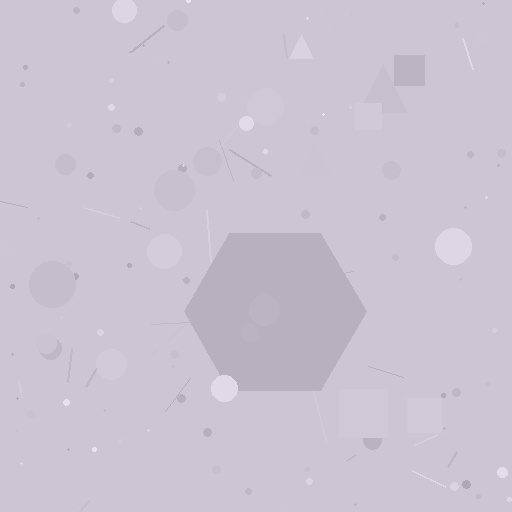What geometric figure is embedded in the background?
A hexagon is embedded in the background.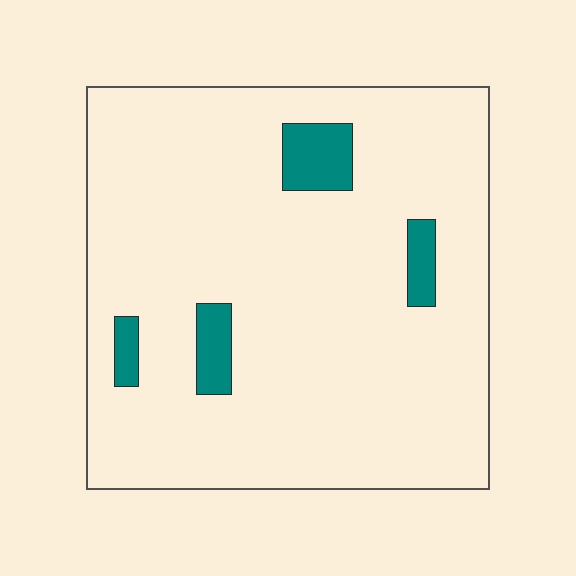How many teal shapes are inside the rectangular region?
4.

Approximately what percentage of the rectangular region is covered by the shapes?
Approximately 10%.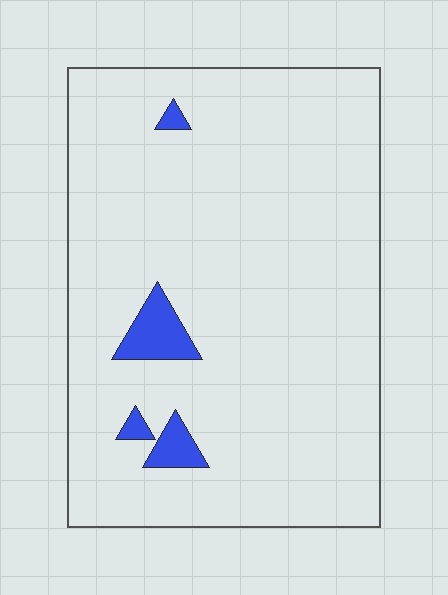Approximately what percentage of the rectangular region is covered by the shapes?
Approximately 5%.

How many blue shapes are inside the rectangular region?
4.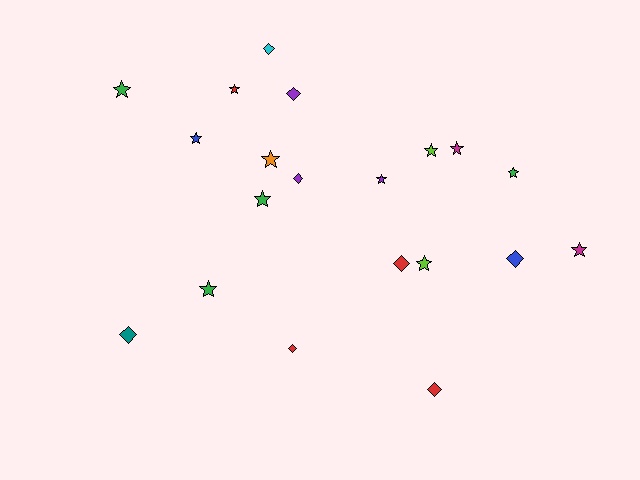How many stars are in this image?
There are 12 stars.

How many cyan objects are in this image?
There is 1 cyan object.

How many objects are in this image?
There are 20 objects.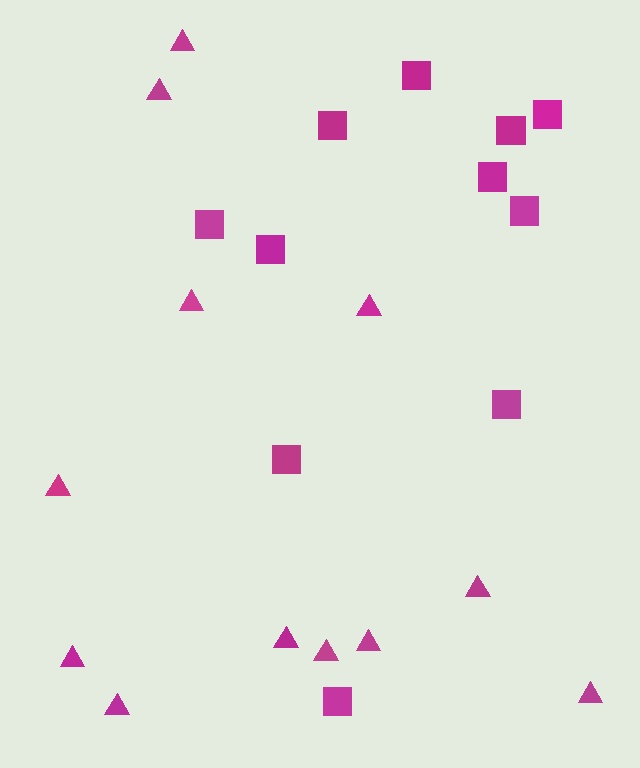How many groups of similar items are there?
There are 2 groups: one group of triangles (12) and one group of squares (11).